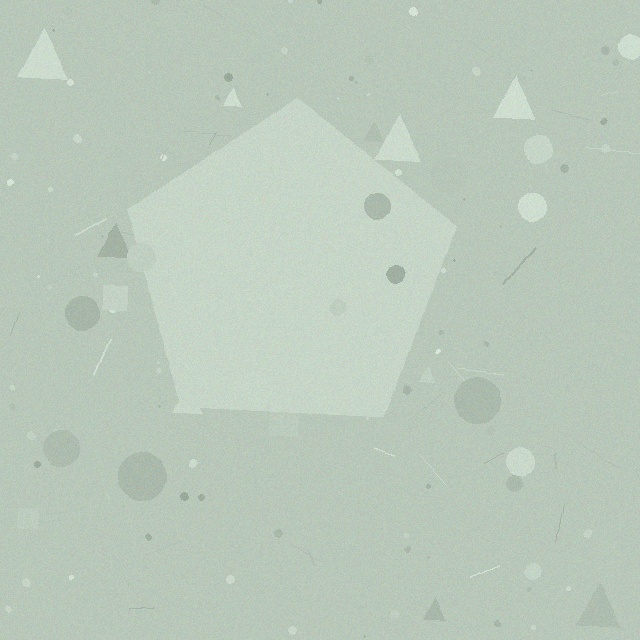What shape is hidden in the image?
A pentagon is hidden in the image.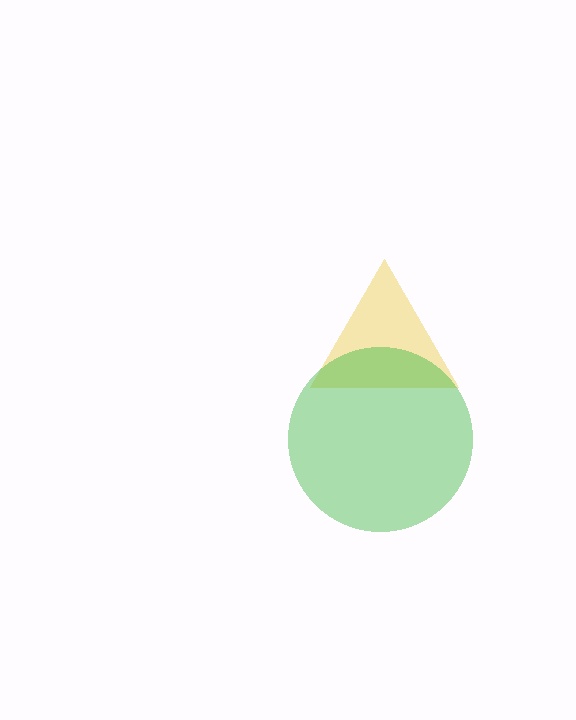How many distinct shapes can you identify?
There are 2 distinct shapes: a yellow triangle, a green circle.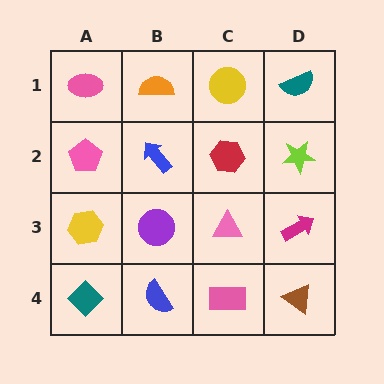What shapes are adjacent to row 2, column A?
A pink ellipse (row 1, column A), a yellow hexagon (row 3, column A), a blue arrow (row 2, column B).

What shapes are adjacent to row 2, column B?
An orange semicircle (row 1, column B), a purple circle (row 3, column B), a pink pentagon (row 2, column A), a red hexagon (row 2, column C).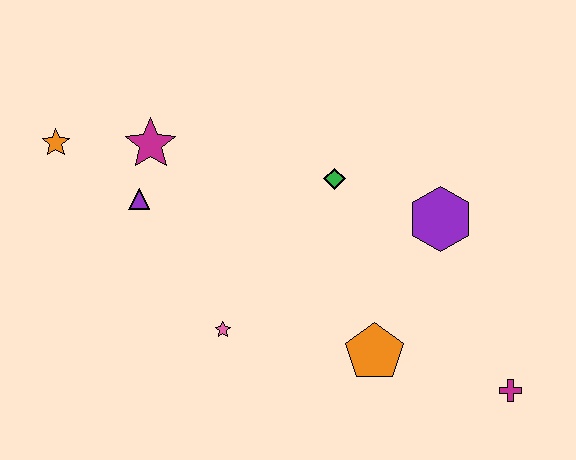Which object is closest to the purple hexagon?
The green diamond is closest to the purple hexagon.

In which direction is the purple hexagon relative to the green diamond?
The purple hexagon is to the right of the green diamond.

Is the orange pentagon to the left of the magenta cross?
Yes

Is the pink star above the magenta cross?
Yes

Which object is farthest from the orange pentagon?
The orange star is farthest from the orange pentagon.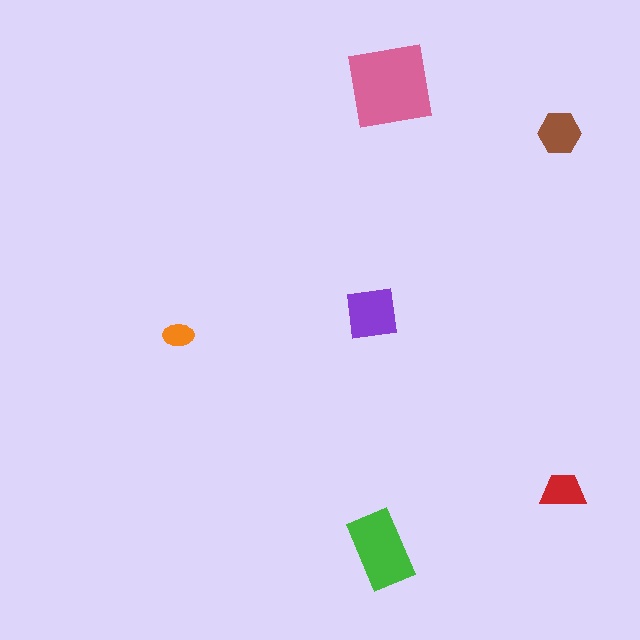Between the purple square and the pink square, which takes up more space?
The pink square.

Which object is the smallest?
The orange ellipse.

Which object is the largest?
The pink square.